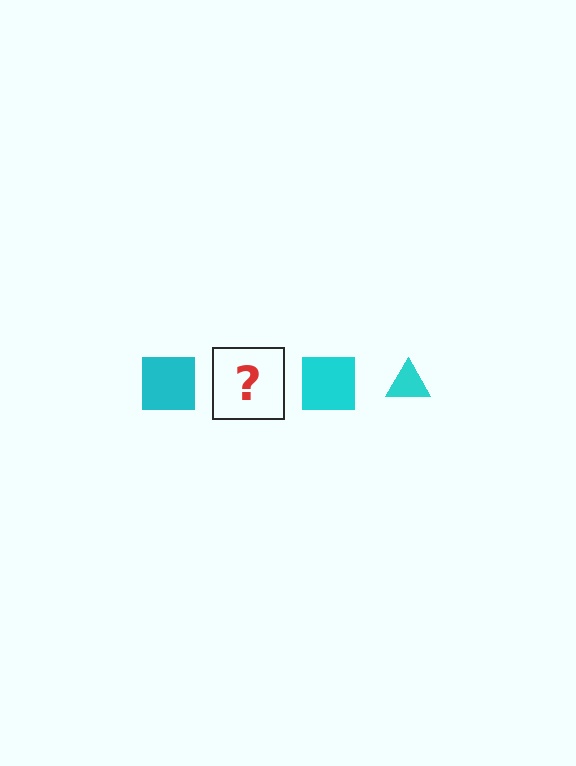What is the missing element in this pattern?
The missing element is a cyan triangle.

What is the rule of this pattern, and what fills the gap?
The rule is that the pattern cycles through square, triangle shapes in cyan. The gap should be filled with a cyan triangle.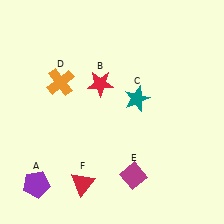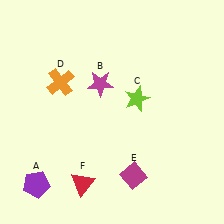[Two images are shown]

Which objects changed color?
B changed from red to magenta. C changed from teal to lime.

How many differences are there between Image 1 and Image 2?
There are 2 differences between the two images.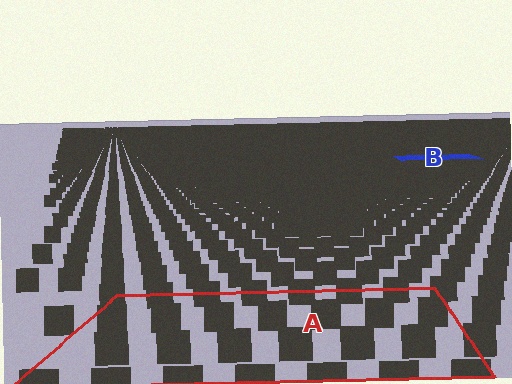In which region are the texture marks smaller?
The texture marks are smaller in region B, because it is farther away.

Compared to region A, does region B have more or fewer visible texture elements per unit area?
Region B has more texture elements per unit area — they are packed more densely because it is farther away.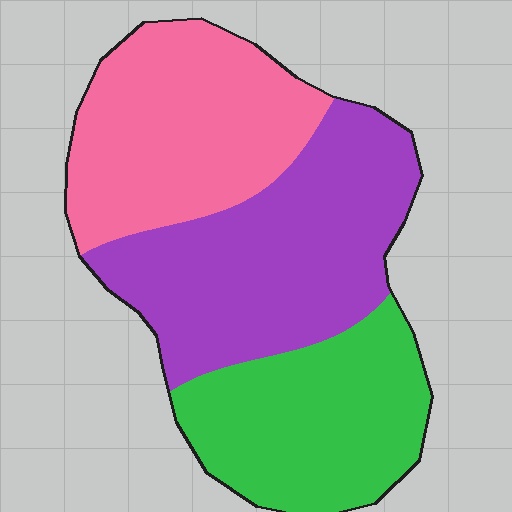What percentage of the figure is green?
Green takes up about one quarter (1/4) of the figure.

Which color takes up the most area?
Purple, at roughly 40%.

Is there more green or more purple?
Purple.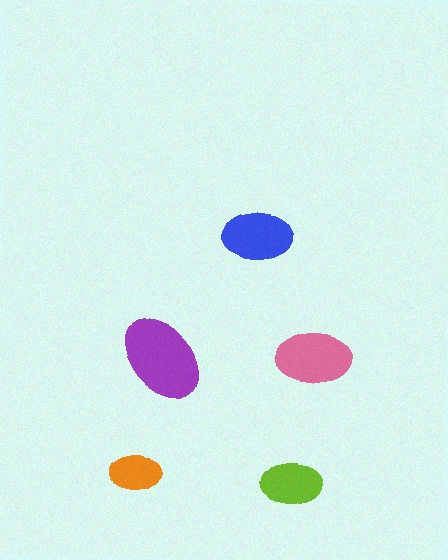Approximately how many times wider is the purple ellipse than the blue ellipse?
About 1.5 times wider.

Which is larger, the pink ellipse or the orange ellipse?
The pink one.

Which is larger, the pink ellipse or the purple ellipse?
The purple one.